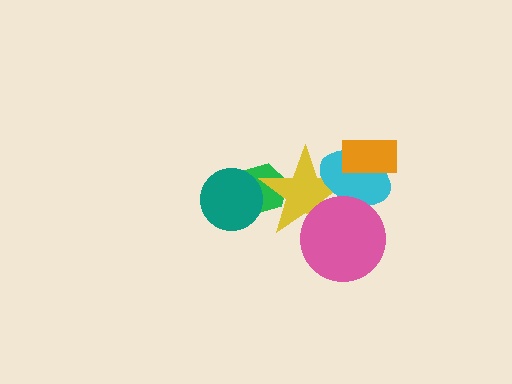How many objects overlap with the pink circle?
2 objects overlap with the pink circle.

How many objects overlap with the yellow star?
3 objects overlap with the yellow star.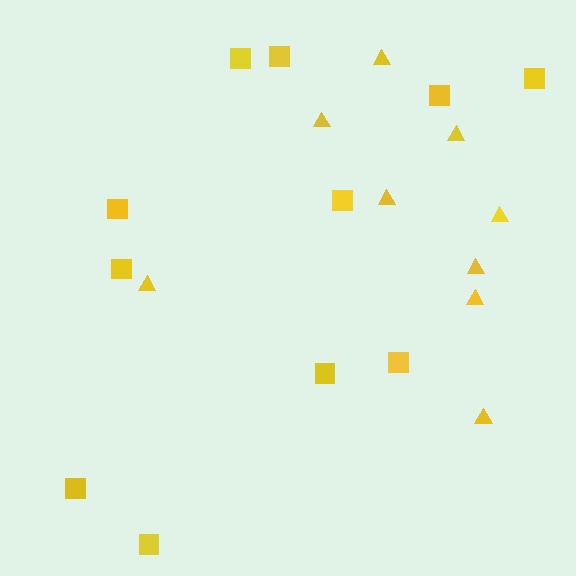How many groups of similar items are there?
There are 2 groups: one group of squares (11) and one group of triangles (9).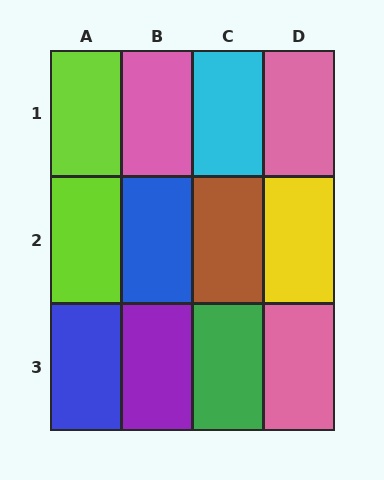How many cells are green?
1 cell is green.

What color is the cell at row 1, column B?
Pink.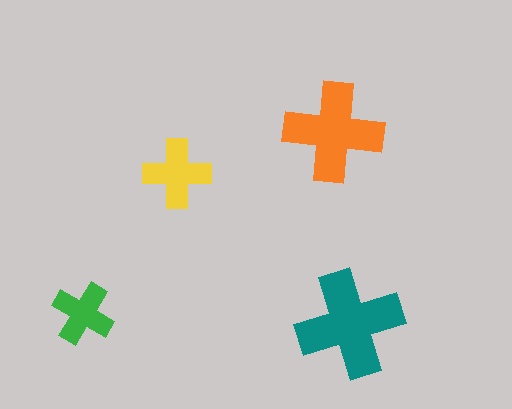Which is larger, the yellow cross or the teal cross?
The teal one.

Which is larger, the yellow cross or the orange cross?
The orange one.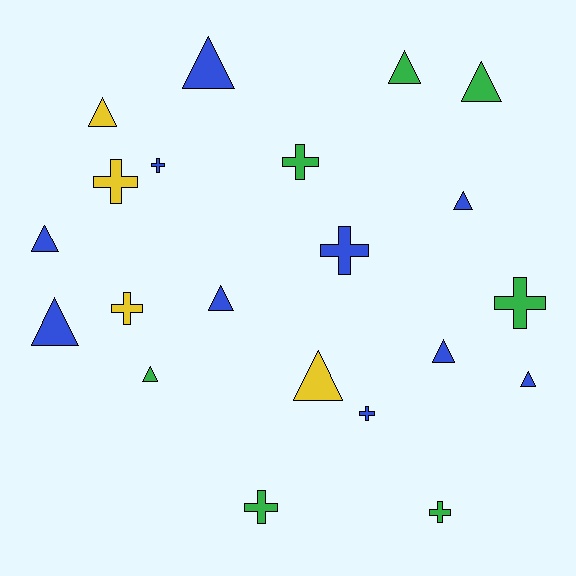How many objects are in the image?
There are 21 objects.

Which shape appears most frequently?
Triangle, with 12 objects.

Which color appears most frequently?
Blue, with 10 objects.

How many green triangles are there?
There are 3 green triangles.